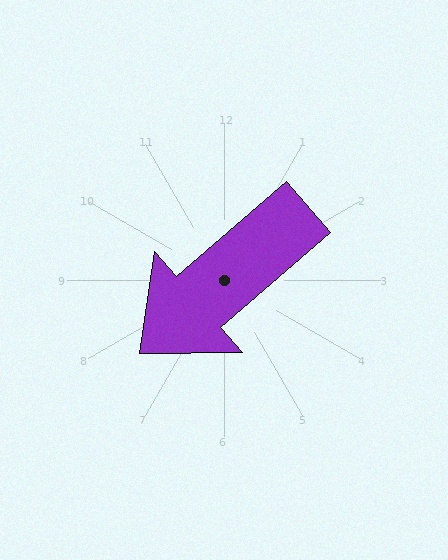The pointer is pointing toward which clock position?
Roughly 8 o'clock.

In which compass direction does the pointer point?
Southwest.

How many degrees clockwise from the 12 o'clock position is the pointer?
Approximately 229 degrees.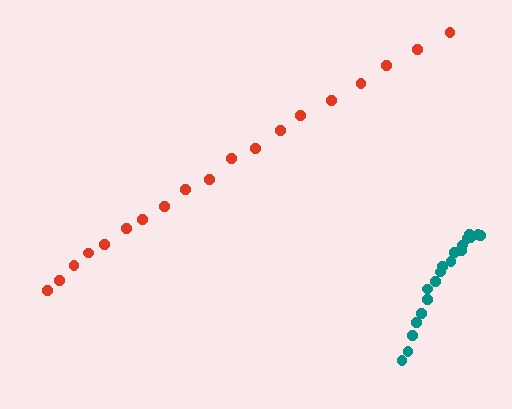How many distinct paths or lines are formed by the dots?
There are 2 distinct paths.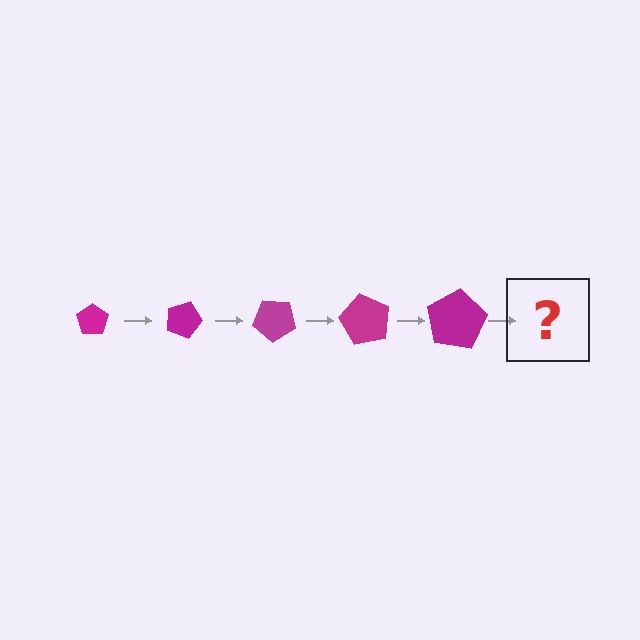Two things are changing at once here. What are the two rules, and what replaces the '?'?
The two rules are that the pentagon grows larger each step and it rotates 20 degrees each step. The '?' should be a pentagon, larger than the previous one and rotated 100 degrees from the start.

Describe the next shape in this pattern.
It should be a pentagon, larger than the previous one and rotated 100 degrees from the start.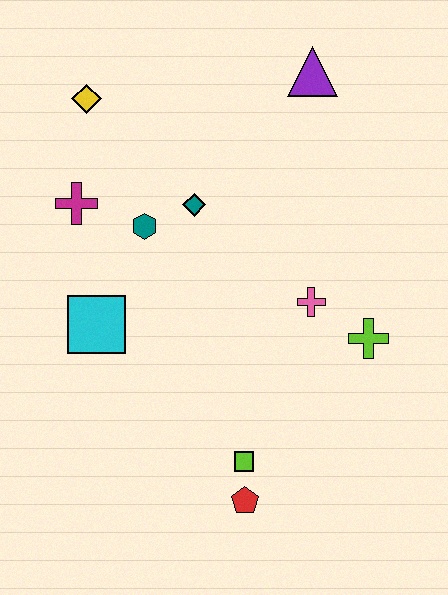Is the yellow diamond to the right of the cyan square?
No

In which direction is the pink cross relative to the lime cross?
The pink cross is to the left of the lime cross.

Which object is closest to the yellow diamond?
The magenta cross is closest to the yellow diamond.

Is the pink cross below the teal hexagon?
Yes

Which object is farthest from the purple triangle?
The red pentagon is farthest from the purple triangle.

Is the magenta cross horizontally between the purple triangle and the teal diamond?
No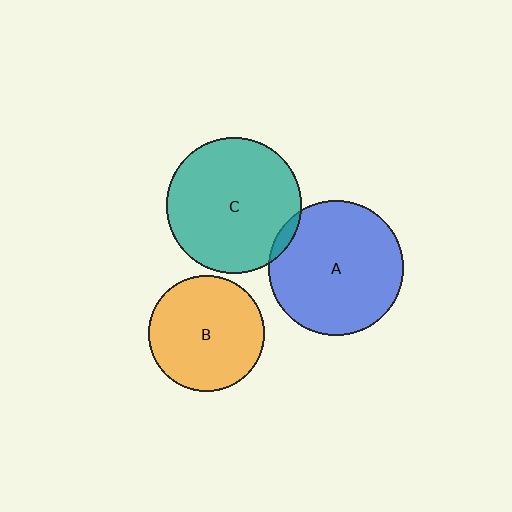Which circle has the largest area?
Circle C (teal).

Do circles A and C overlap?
Yes.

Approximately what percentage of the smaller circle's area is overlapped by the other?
Approximately 5%.